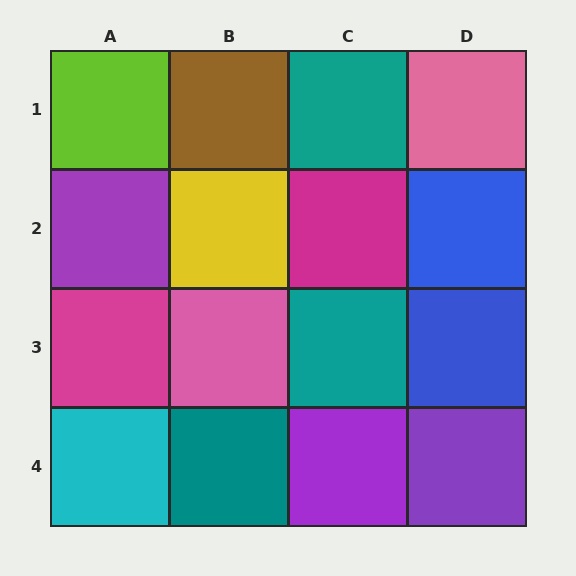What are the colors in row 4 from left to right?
Cyan, teal, purple, purple.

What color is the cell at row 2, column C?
Magenta.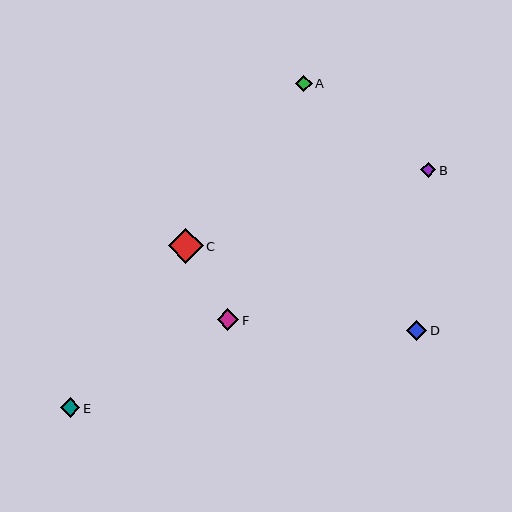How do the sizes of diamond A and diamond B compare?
Diamond A and diamond B are approximately the same size.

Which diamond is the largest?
Diamond C is the largest with a size of approximately 35 pixels.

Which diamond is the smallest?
Diamond B is the smallest with a size of approximately 15 pixels.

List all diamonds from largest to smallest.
From largest to smallest: C, F, D, E, A, B.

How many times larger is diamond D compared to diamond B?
Diamond D is approximately 1.3 times the size of diamond B.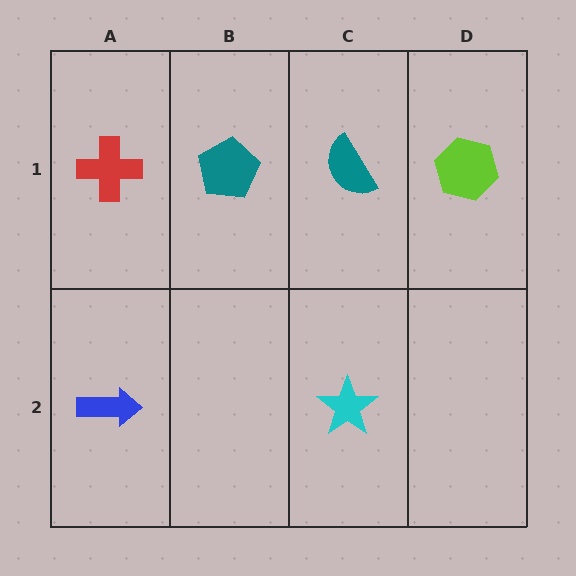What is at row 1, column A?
A red cross.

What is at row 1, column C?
A teal semicircle.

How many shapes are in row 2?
2 shapes.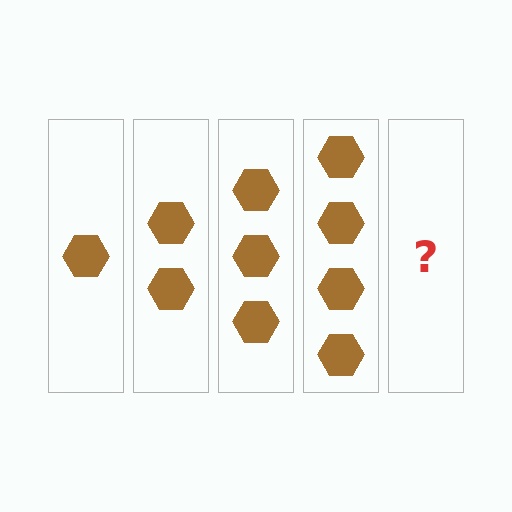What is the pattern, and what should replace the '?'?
The pattern is that each step adds one more hexagon. The '?' should be 5 hexagons.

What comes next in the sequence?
The next element should be 5 hexagons.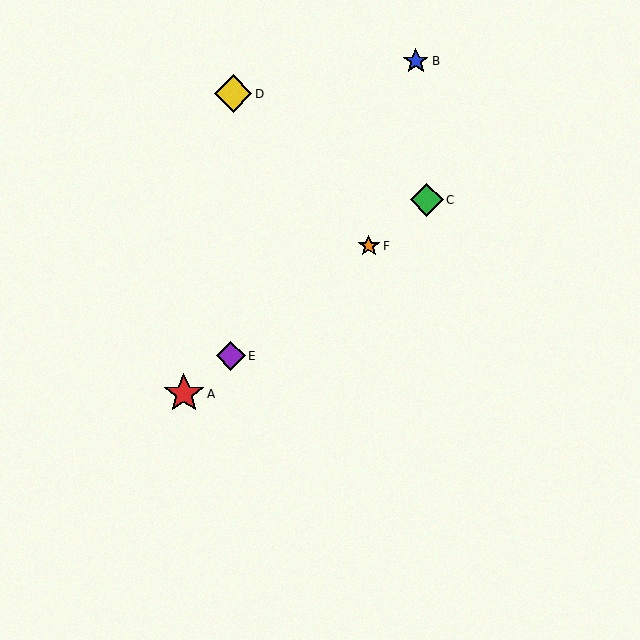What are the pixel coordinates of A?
Object A is at (184, 394).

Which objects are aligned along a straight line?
Objects A, C, E, F are aligned along a straight line.